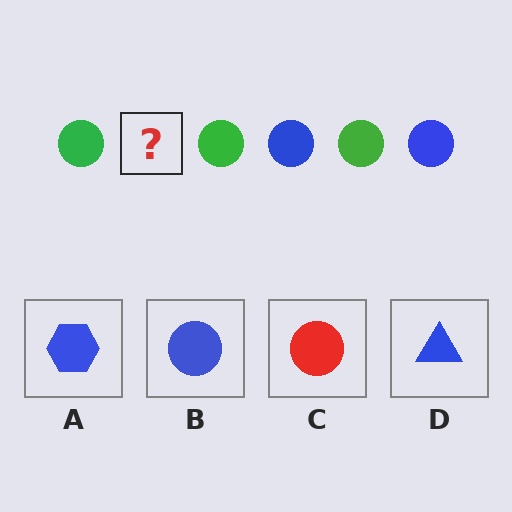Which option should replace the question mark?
Option B.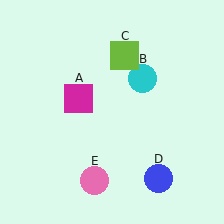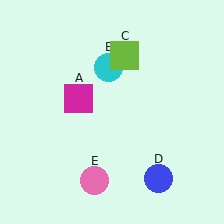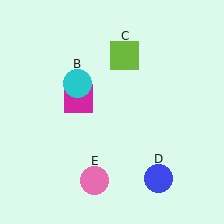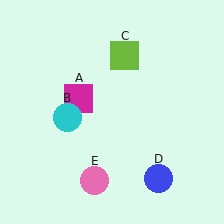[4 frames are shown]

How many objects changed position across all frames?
1 object changed position: cyan circle (object B).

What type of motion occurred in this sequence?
The cyan circle (object B) rotated counterclockwise around the center of the scene.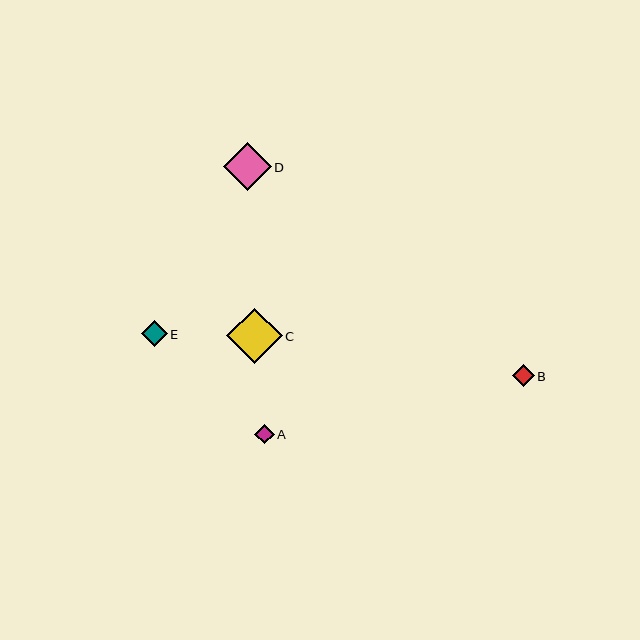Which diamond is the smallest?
Diamond A is the smallest with a size of approximately 20 pixels.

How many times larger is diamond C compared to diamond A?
Diamond C is approximately 2.8 times the size of diamond A.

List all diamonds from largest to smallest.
From largest to smallest: C, D, E, B, A.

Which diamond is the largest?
Diamond C is the largest with a size of approximately 56 pixels.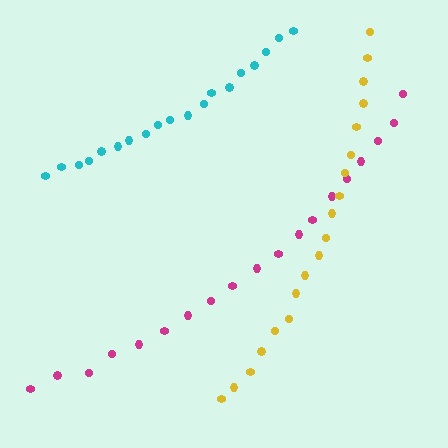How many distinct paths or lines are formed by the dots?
There are 3 distinct paths.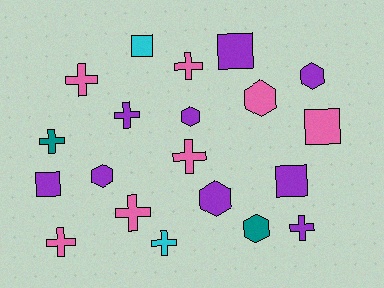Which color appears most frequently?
Purple, with 9 objects.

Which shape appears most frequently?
Cross, with 9 objects.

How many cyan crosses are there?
There is 1 cyan cross.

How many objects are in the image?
There are 20 objects.